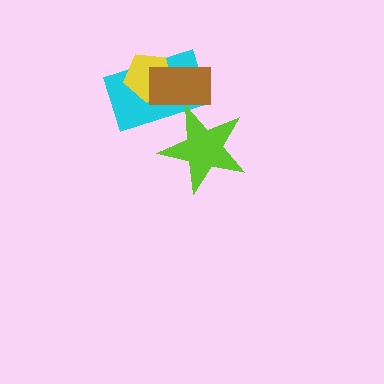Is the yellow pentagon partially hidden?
Yes, it is partially covered by another shape.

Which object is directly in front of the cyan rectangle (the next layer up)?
The yellow pentagon is directly in front of the cyan rectangle.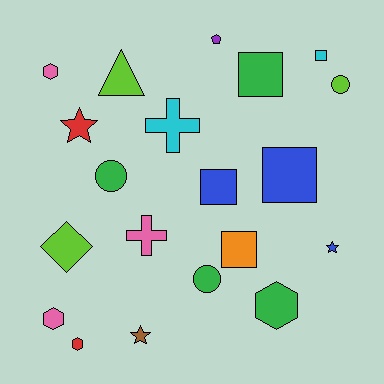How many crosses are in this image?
There are 2 crosses.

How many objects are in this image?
There are 20 objects.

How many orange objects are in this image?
There is 1 orange object.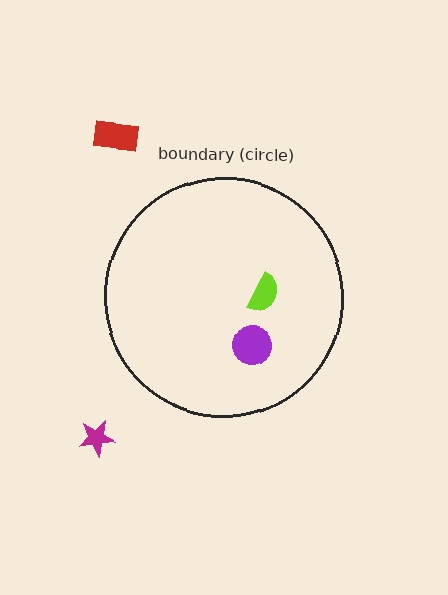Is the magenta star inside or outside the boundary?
Outside.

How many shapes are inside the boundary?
2 inside, 2 outside.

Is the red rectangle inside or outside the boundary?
Outside.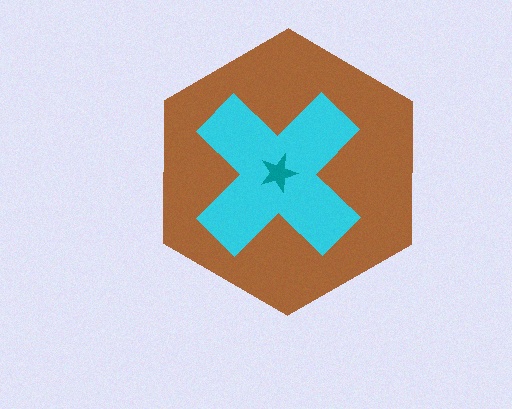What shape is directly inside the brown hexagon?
The cyan cross.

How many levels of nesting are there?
3.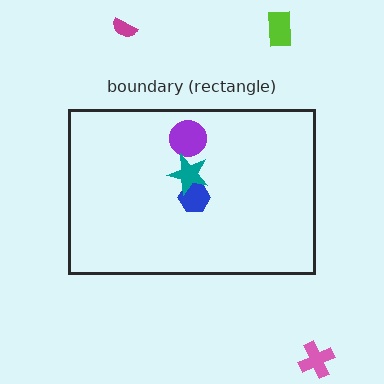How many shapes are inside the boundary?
3 inside, 3 outside.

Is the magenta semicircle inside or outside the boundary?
Outside.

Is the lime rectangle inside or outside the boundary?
Outside.